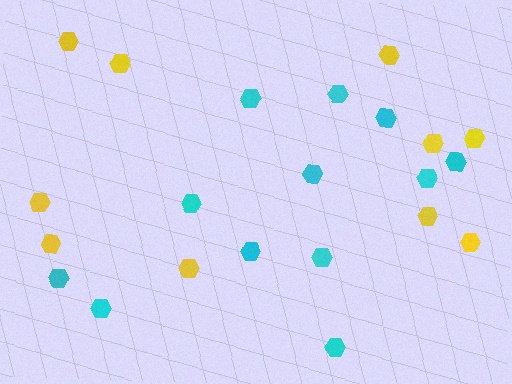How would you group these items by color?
There are 2 groups: one group of cyan hexagons (12) and one group of yellow hexagons (10).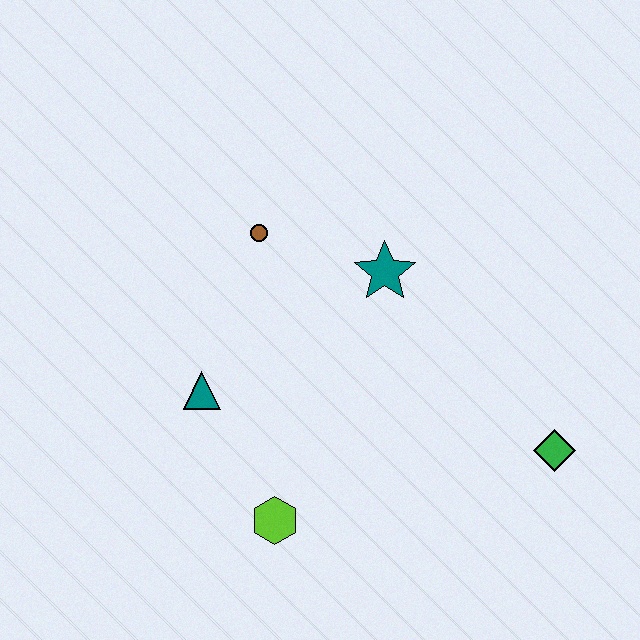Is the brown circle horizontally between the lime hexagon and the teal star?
No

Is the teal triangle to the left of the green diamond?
Yes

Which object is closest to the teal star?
The brown circle is closest to the teal star.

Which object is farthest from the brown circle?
The green diamond is farthest from the brown circle.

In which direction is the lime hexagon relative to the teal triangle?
The lime hexagon is below the teal triangle.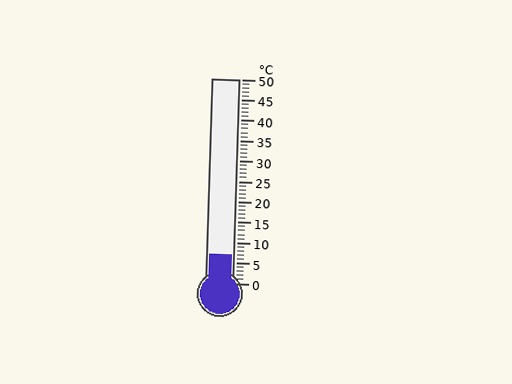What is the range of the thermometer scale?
The thermometer scale ranges from 0°C to 50°C.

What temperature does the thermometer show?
The thermometer shows approximately 7°C.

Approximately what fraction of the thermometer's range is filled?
The thermometer is filled to approximately 15% of its range.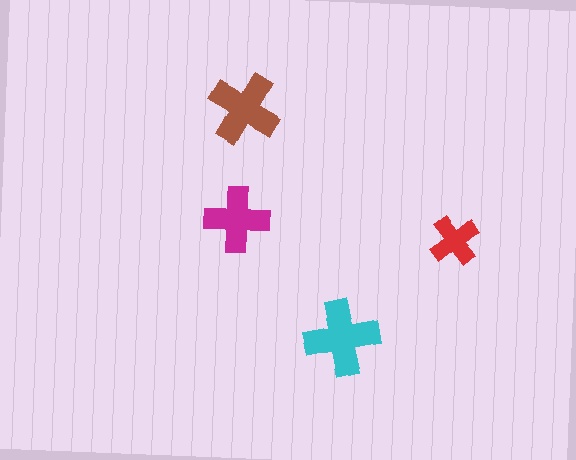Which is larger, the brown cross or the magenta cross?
The brown one.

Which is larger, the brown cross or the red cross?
The brown one.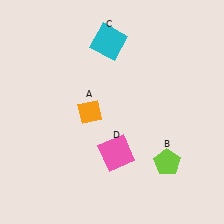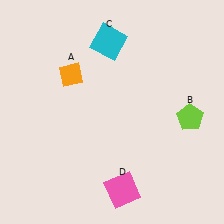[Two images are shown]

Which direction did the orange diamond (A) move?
The orange diamond (A) moved up.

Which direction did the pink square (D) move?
The pink square (D) moved down.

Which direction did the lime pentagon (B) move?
The lime pentagon (B) moved up.